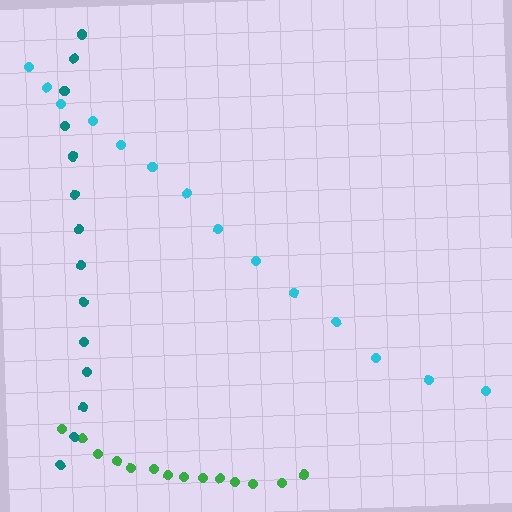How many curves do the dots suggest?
There are 3 distinct paths.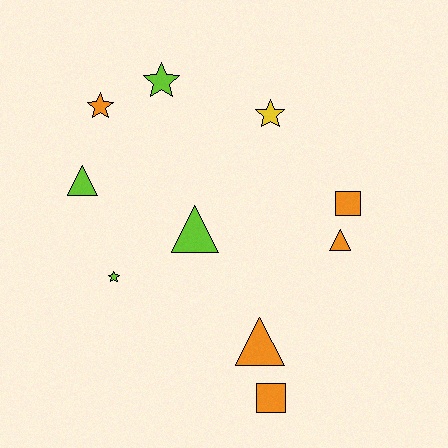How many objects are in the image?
There are 10 objects.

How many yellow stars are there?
There is 1 yellow star.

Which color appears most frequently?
Orange, with 5 objects.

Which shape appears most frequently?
Triangle, with 4 objects.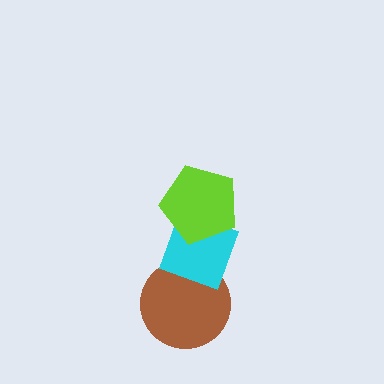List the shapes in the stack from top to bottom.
From top to bottom: the lime pentagon, the cyan diamond, the brown circle.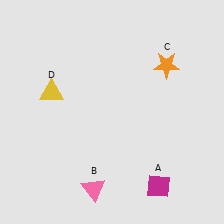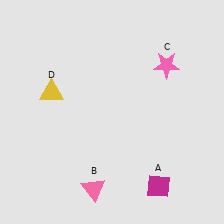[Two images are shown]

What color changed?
The star (C) changed from orange in Image 1 to pink in Image 2.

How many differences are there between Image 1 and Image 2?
There is 1 difference between the two images.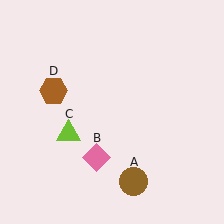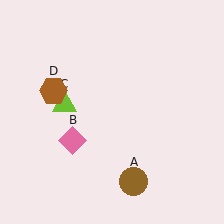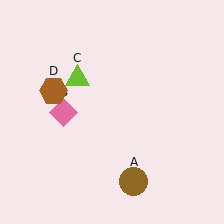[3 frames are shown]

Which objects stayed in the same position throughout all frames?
Brown circle (object A) and brown hexagon (object D) remained stationary.